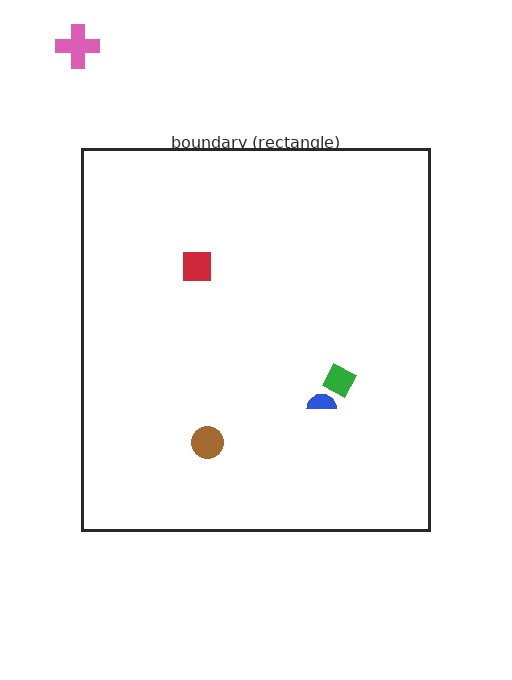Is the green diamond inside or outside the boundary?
Inside.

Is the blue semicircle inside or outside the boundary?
Inside.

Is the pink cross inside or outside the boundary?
Outside.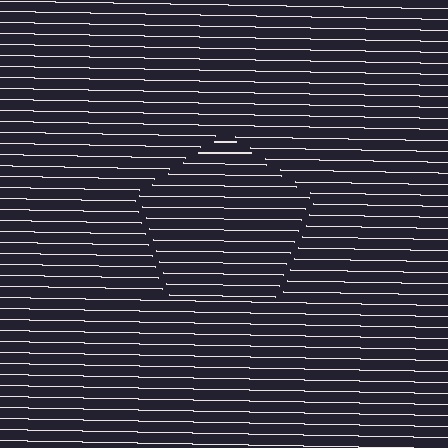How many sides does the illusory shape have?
5 sides — the line-ends trace a pentagon.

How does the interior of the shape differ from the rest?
The interior of the shape contains the same grating, shifted by half a period — the contour is defined by the phase discontinuity where line-ends from the inner and outer gratings abut.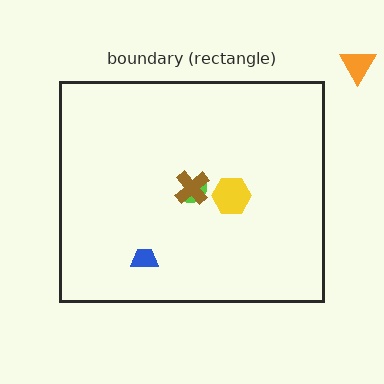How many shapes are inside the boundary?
4 inside, 1 outside.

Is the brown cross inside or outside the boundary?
Inside.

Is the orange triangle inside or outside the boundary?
Outside.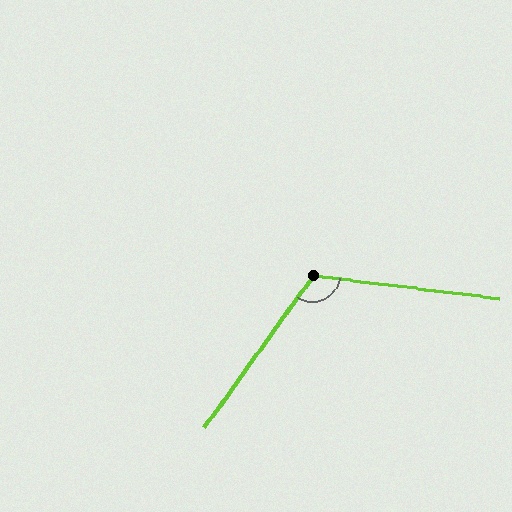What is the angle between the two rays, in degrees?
Approximately 118 degrees.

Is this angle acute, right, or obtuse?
It is obtuse.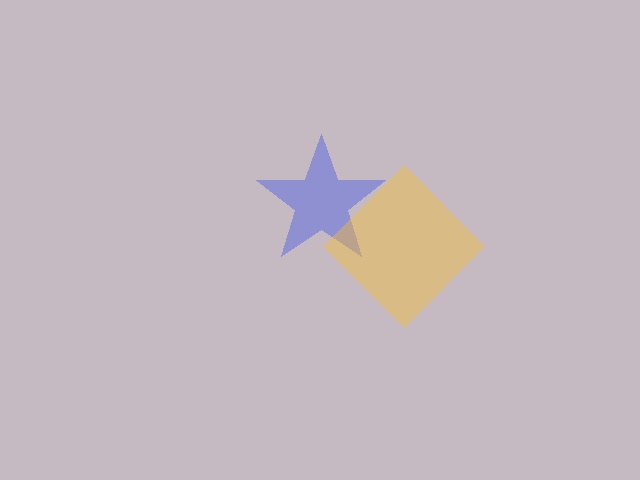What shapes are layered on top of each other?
The layered shapes are: a blue star, a yellow diamond.